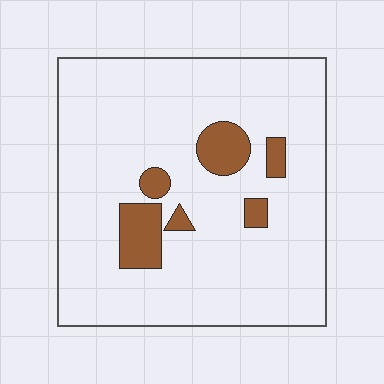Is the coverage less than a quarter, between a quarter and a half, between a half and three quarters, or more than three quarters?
Less than a quarter.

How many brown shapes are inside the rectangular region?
6.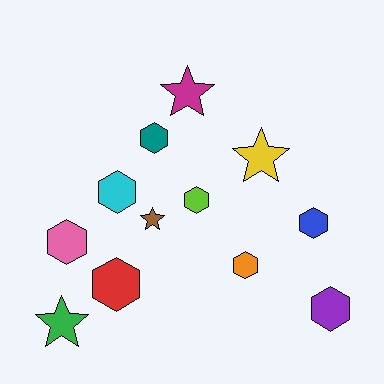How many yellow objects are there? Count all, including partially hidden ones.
There is 1 yellow object.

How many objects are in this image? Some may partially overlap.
There are 12 objects.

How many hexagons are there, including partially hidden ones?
There are 8 hexagons.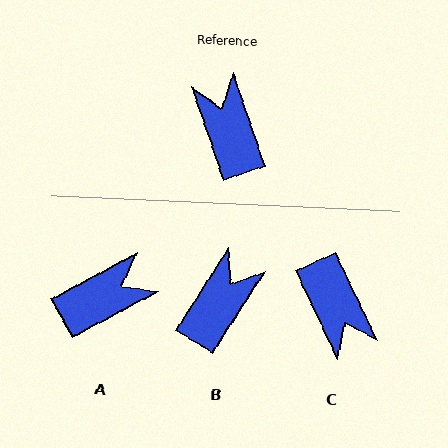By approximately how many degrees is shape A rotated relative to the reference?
Approximately 80 degrees clockwise.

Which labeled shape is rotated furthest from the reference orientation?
C, about 173 degrees away.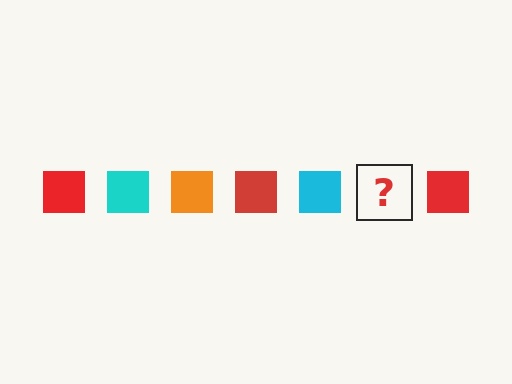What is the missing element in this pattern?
The missing element is an orange square.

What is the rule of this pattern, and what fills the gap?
The rule is that the pattern cycles through red, cyan, orange squares. The gap should be filled with an orange square.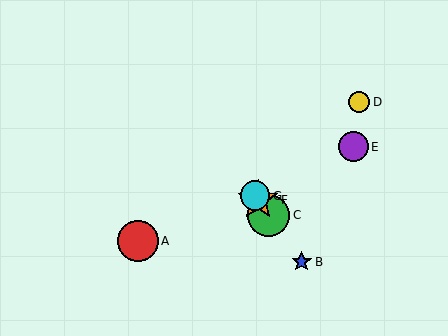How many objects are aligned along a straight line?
4 objects (B, C, F, G) are aligned along a straight line.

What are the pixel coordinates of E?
Object E is at (353, 147).